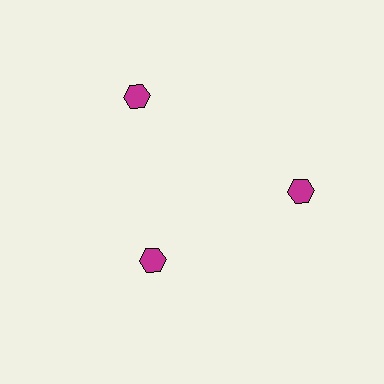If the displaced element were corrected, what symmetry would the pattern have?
It would have 3-fold rotational symmetry — the pattern would map onto itself every 120 degrees.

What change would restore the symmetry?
The symmetry would be restored by moving it outward, back onto the ring so that all 3 hexagons sit at equal angles and equal distance from the center.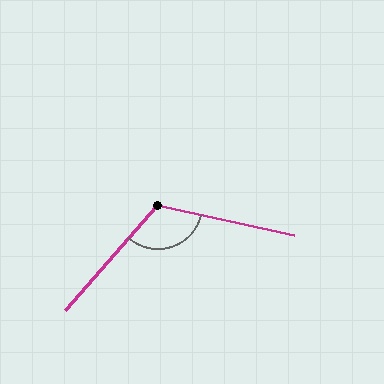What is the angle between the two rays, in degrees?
Approximately 119 degrees.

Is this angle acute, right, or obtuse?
It is obtuse.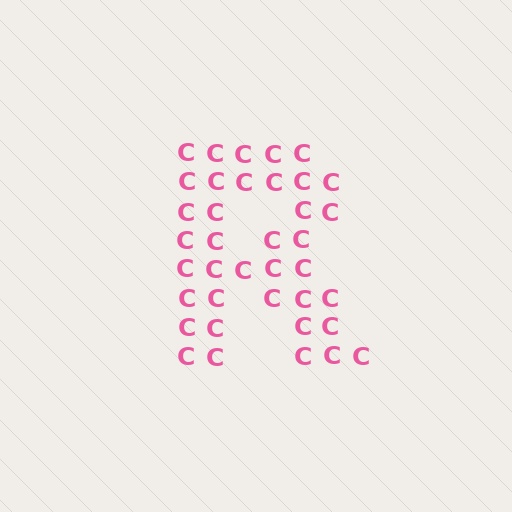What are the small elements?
The small elements are letter C's.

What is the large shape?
The large shape is the letter R.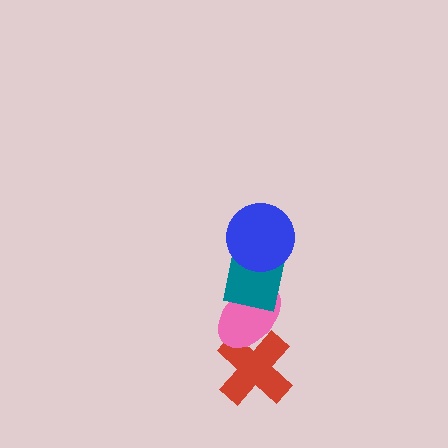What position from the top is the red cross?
The red cross is 4th from the top.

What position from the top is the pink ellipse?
The pink ellipse is 3rd from the top.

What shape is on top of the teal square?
The blue circle is on top of the teal square.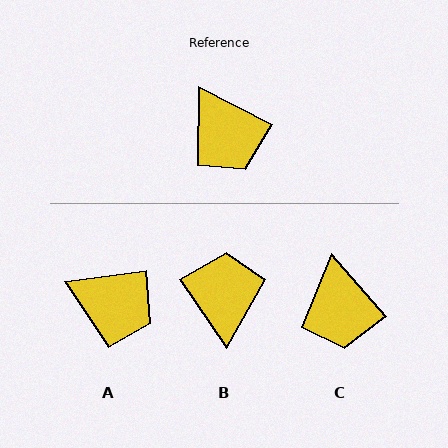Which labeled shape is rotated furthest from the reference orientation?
B, about 151 degrees away.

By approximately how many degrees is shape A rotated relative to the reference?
Approximately 35 degrees counter-clockwise.